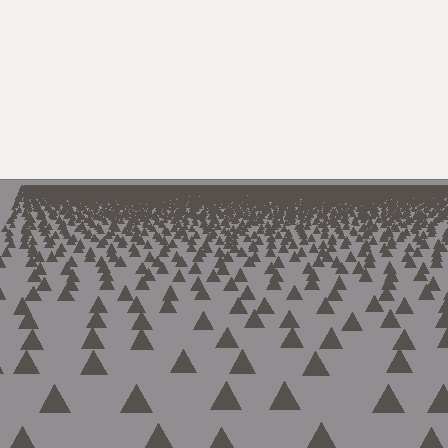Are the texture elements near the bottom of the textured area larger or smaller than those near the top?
Larger. Near the bottom, elements are closer to the viewer and appear at a bigger on-screen size.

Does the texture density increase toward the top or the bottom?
Density increases toward the top.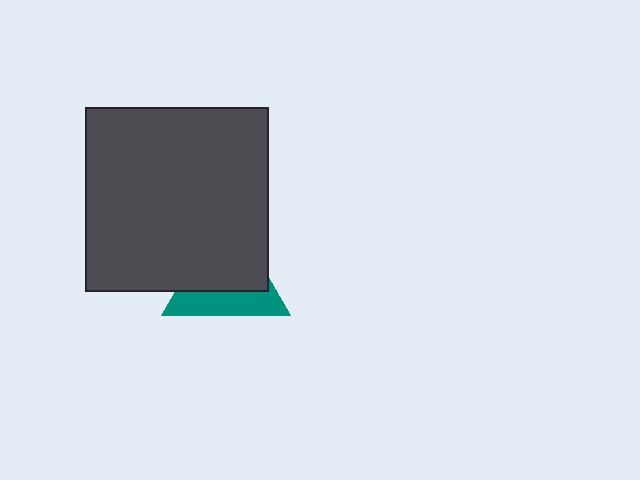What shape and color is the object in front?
The object in front is a dark gray square.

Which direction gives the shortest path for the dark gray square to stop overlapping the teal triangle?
Moving up gives the shortest separation.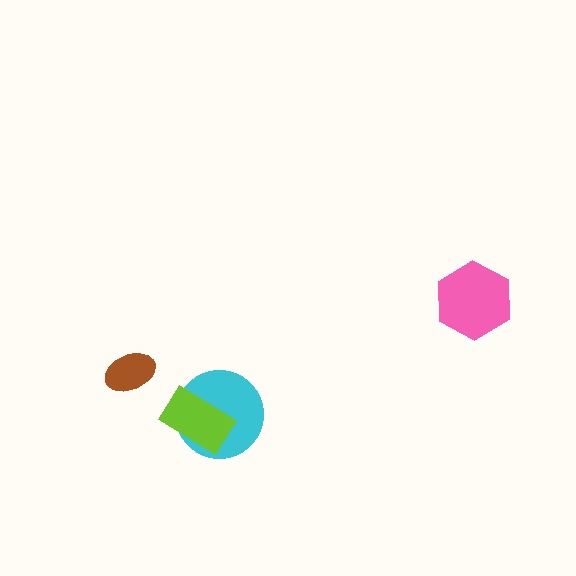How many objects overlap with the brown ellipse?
0 objects overlap with the brown ellipse.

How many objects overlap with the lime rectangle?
1 object overlaps with the lime rectangle.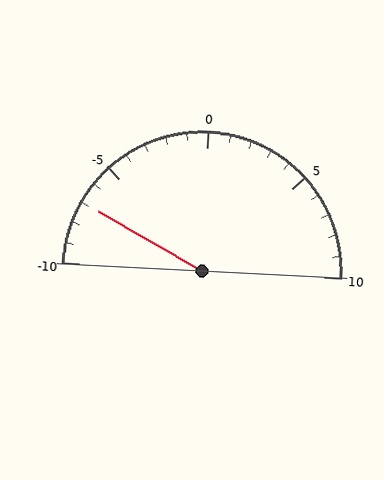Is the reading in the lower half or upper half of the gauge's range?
The reading is in the lower half of the range (-10 to 10).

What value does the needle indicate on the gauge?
The needle indicates approximately -7.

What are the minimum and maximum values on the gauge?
The gauge ranges from -10 to 10.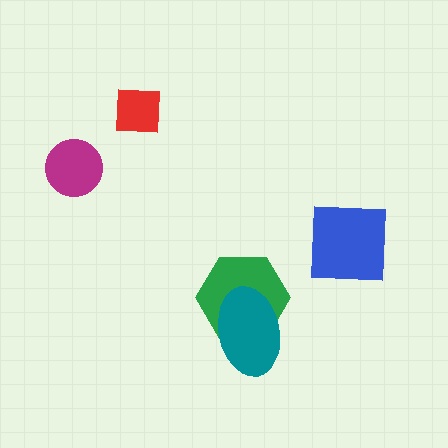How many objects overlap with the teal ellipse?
1 object overlaps with the teal ellipse.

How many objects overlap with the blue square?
0 objects overlap with the blue square.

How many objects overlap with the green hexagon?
1 object overlaps with the green hexagon.